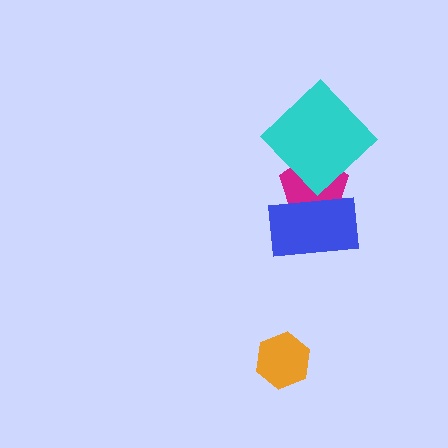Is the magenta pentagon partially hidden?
Yes, it is partially covered by another shape.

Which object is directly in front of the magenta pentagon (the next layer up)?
The cyan diamond is directly in front of the magenta pentagon.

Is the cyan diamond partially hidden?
No, no other shape covers it.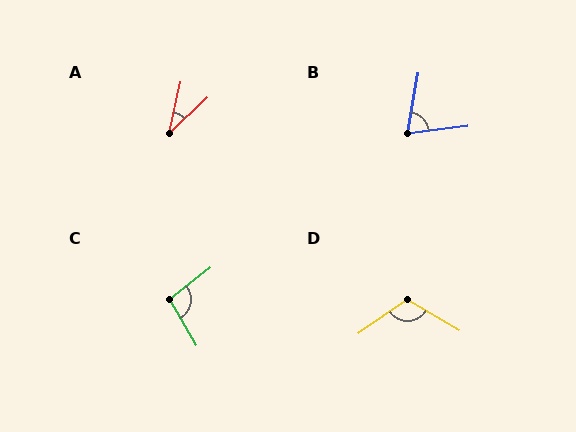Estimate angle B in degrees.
Approximately 73 degrees.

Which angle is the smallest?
A, at approximately 35 degrees.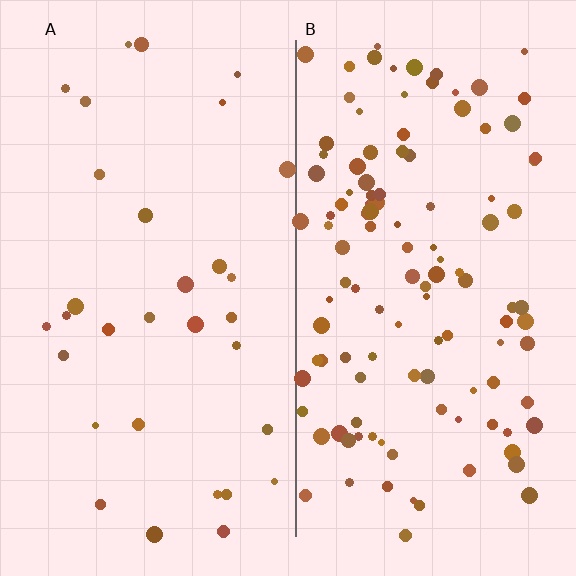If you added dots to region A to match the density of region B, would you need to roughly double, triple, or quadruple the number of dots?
Approximately quadruple.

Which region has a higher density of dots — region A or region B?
B (the right).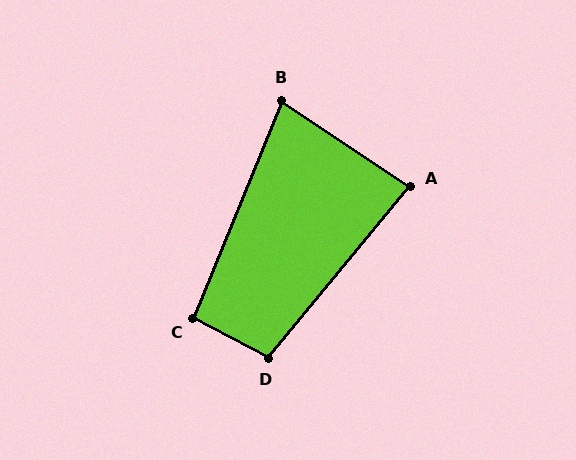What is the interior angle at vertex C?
Approximately 96 degrees (obtuse).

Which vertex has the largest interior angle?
D, at approximately 101 degrees.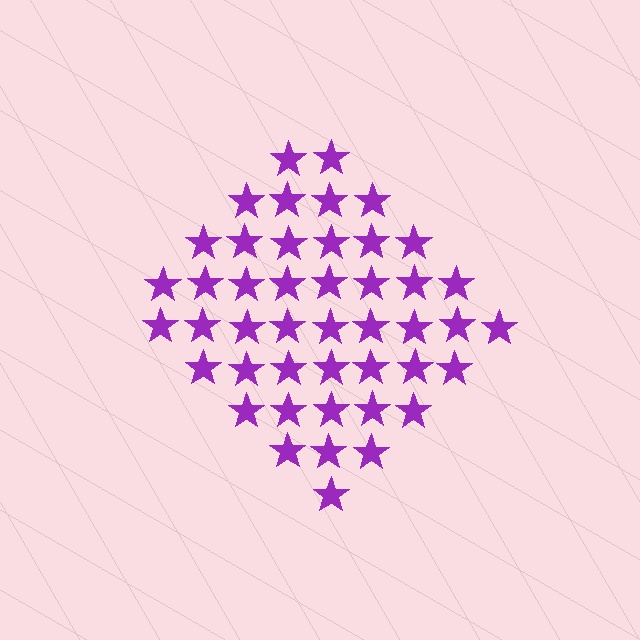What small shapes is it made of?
It is made of small stars.